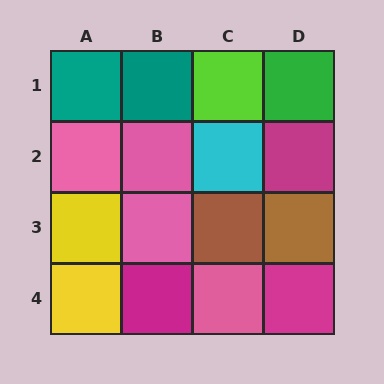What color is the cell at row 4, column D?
Magenta.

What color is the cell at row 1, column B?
Teal.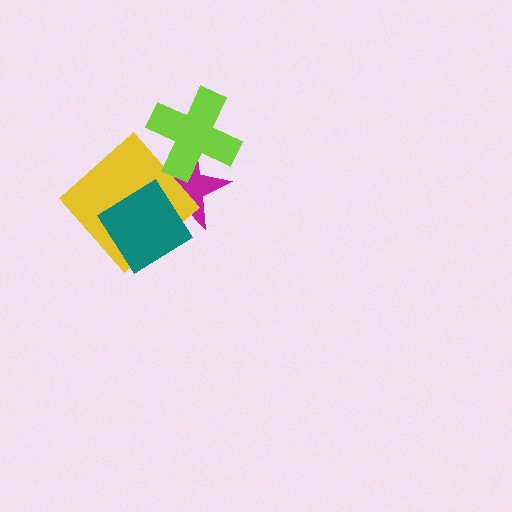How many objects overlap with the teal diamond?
2 objects overlap with the teal diamond.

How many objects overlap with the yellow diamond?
2 objects overlap with the yellow diamond.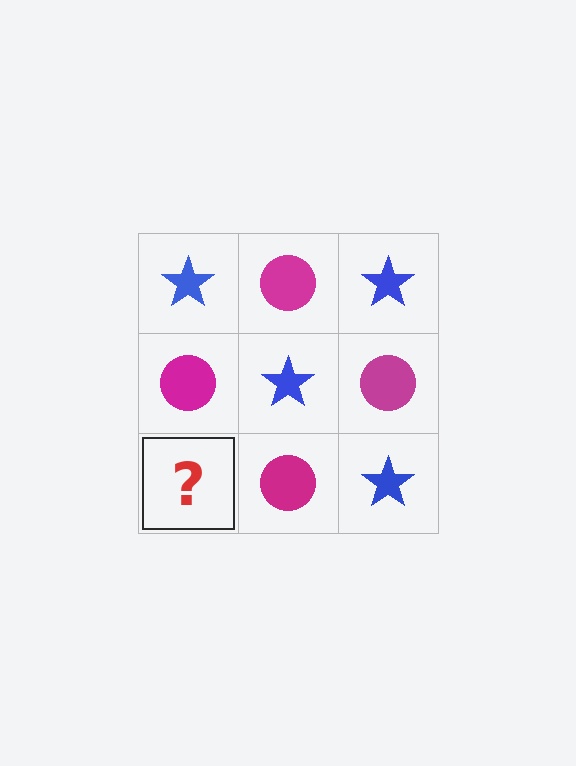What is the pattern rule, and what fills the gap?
The rule is that it alternates blue star and magenta circle in a checkerboard pattern. The gap should be filled with a blue star.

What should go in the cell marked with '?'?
The missing cell should contain a blue star.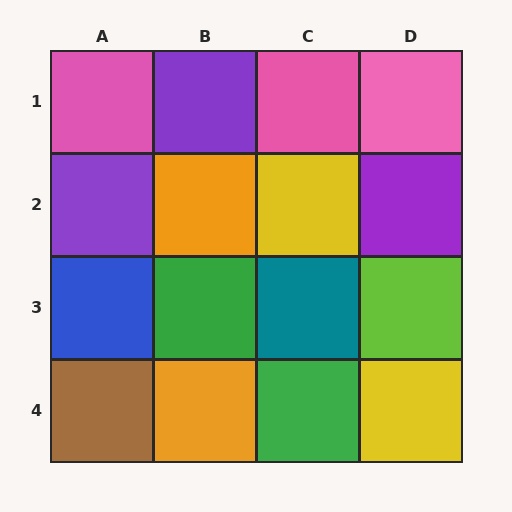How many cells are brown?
1 cell is brown.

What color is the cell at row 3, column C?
Teal.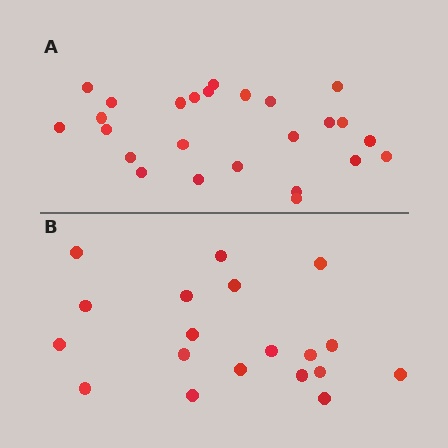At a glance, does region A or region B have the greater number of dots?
Region A (the top region) has more dots.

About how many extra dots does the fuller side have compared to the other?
Region A has about 6 more dots than region B.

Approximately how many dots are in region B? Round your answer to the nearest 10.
About 20 dots. (The exact count is 19, which rounds to 20.)